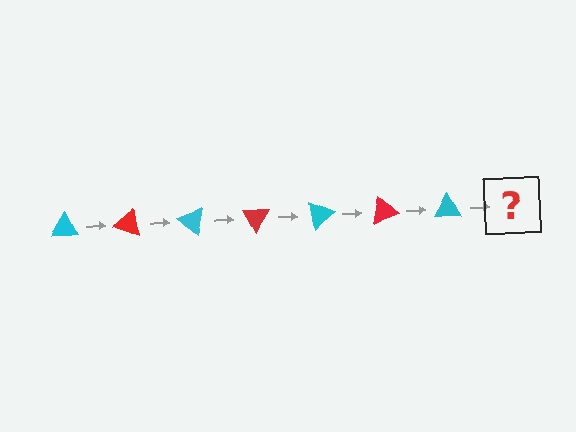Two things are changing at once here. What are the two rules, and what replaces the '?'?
The two rules are that it rotates 20 degrees each step and the color cycles through cyan and red. The '?' should be a red triangle, rotated 140 degrees from the start.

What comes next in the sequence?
The next element should be a red triangle, rotated 140 degrees from the start.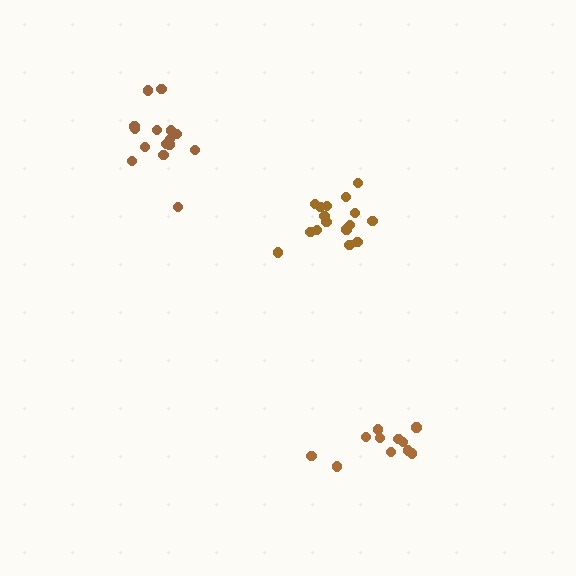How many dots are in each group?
Group 1: 17 dots, Group 2: 11 dots, Group 3: 15 dots (43 total).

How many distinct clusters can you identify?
There are 3 distinct clusters.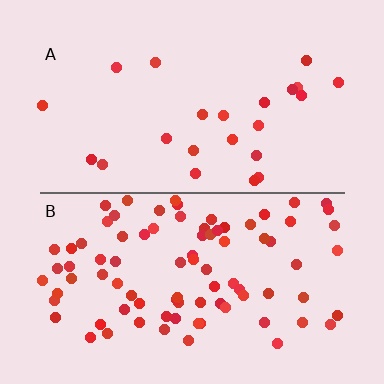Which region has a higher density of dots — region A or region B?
B (the bottom).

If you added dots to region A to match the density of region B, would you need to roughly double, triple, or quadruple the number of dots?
Approximately quadruple.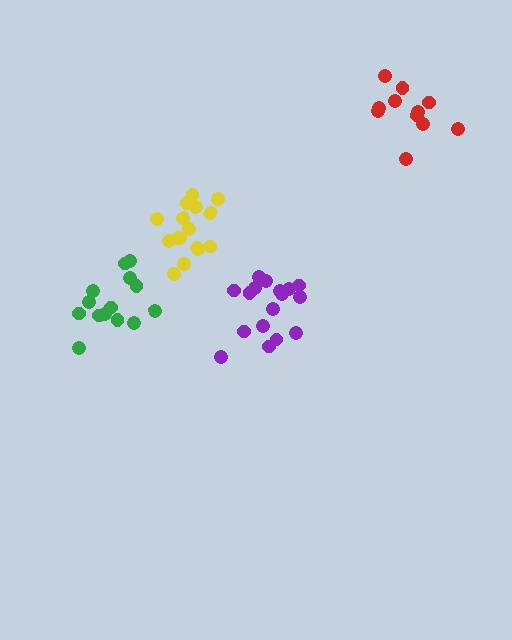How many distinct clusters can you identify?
There are 4 distinct clusters.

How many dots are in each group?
Group 1: 17 dots, Group 2: 14 dots, Group 3: 11 dots, Group 4: 16 dots (58 total).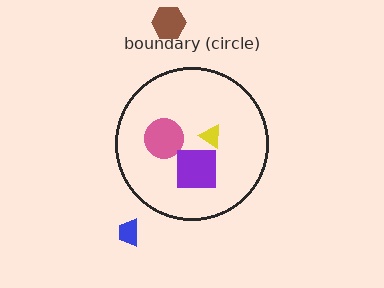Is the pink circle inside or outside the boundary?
Inside.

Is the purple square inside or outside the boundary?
Inside.